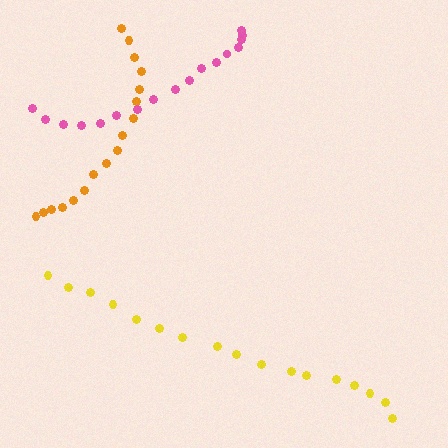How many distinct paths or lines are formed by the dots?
There are 3 distinct paths.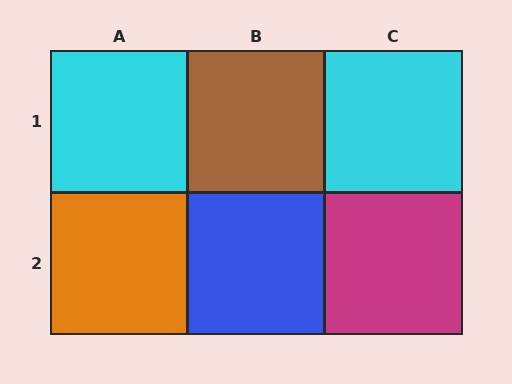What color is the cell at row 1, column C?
Cyan.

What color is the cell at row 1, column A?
Cyan.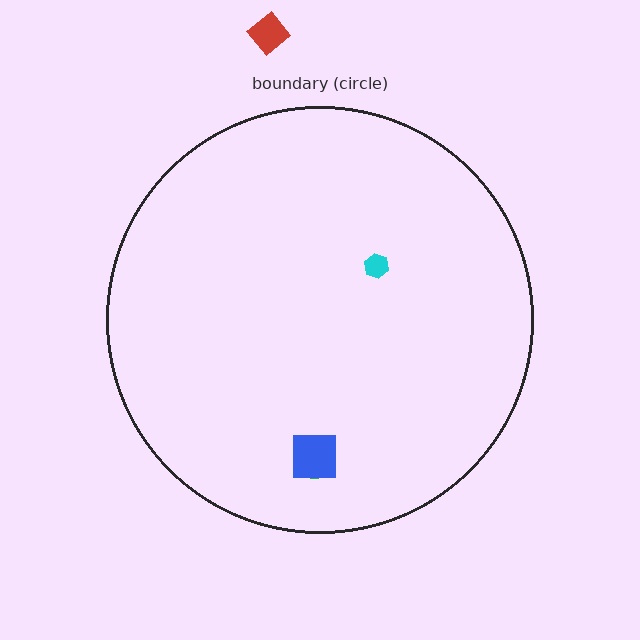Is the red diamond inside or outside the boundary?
Outside.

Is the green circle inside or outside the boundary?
Inside.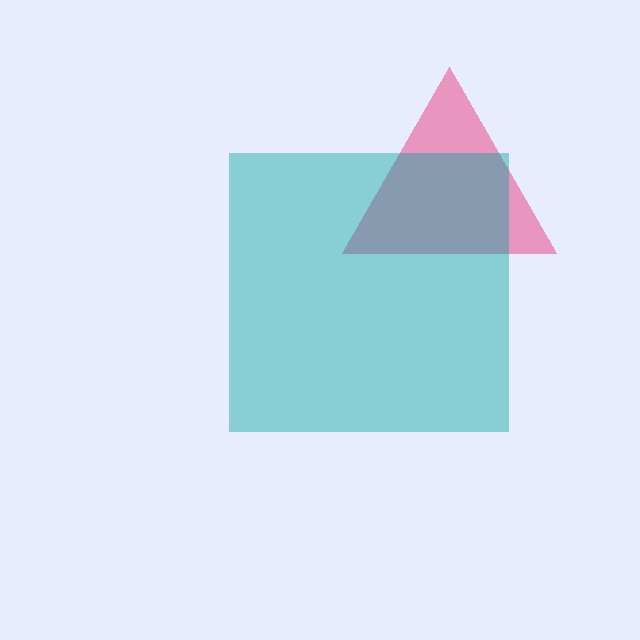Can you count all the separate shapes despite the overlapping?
Yes, there are 2 separate shapes.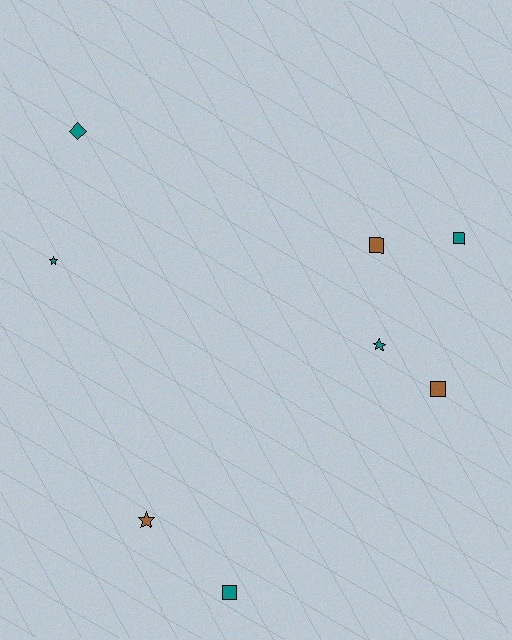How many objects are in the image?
There are 8 objects.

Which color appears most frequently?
Teal, with 5 objects.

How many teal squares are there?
There are 2 teal squares.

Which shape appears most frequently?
Square, with 4 objects.